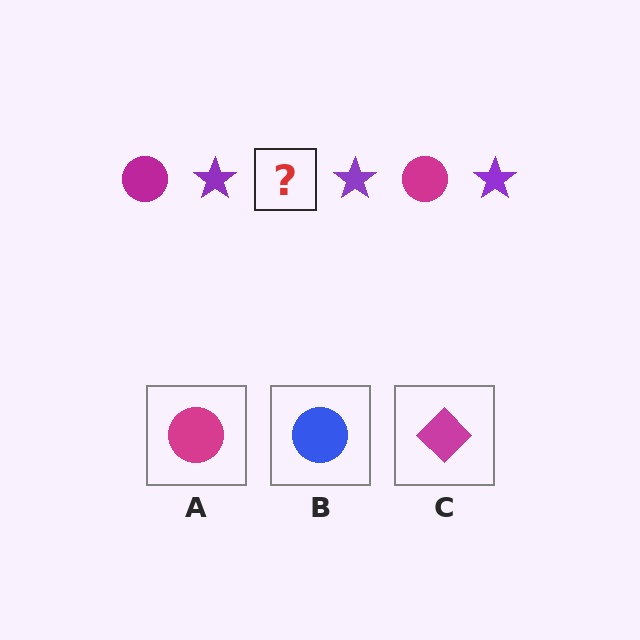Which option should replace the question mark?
Option A.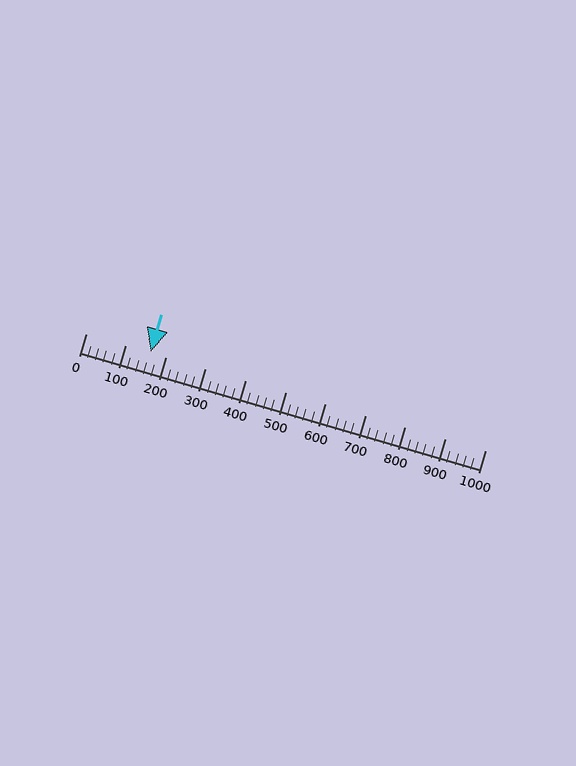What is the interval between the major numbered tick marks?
The major tick marks are spaced 100 units apart.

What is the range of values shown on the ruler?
The ruler shows values from 0 to 1000.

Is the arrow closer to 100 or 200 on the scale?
The arrow is closer to 200.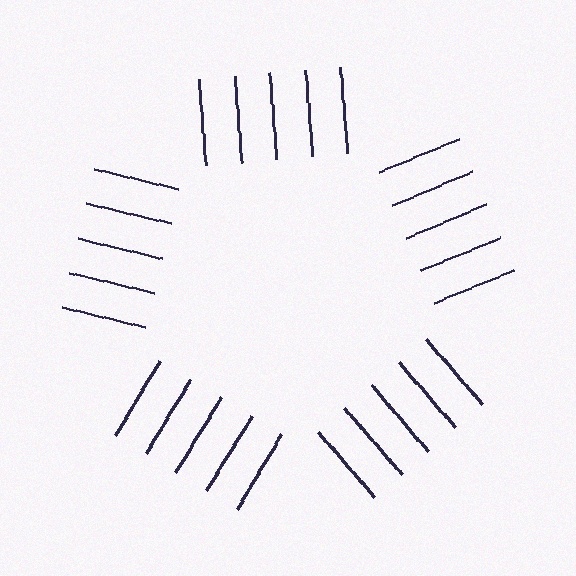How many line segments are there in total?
25 — 5 along each of the 5 edges.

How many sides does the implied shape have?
5 sides — the line-ends trace a pentagon.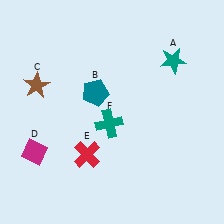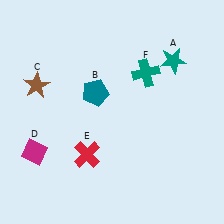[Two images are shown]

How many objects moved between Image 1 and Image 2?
1 object moved between the two images.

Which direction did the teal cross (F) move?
The teal cross (F) moved up.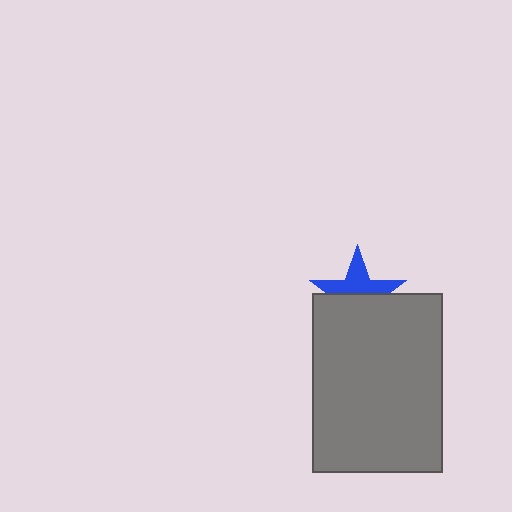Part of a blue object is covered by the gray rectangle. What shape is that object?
It is a star.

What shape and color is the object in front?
The object in front is a gray rectangle.